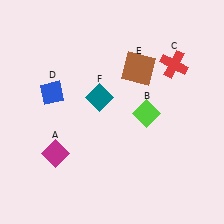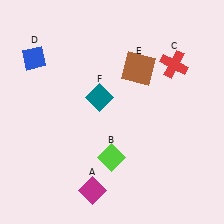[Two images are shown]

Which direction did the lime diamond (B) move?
The lime diamond (B) moved down.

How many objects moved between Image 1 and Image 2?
3 objects moved between the two images.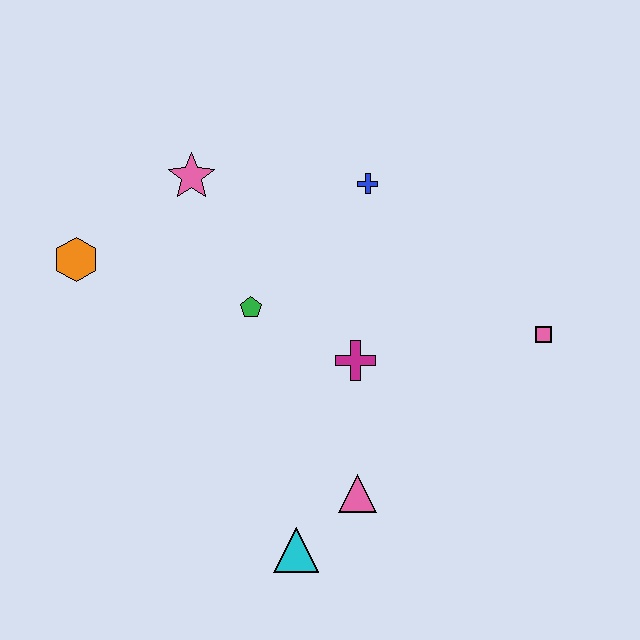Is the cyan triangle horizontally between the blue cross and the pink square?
No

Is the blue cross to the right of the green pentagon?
Yes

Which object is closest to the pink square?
The magenta cross is closest to the pink square.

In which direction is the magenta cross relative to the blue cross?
The magenta cross is below the blue cross.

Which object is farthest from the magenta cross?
The orange hexagon is farthest from the magenta cross.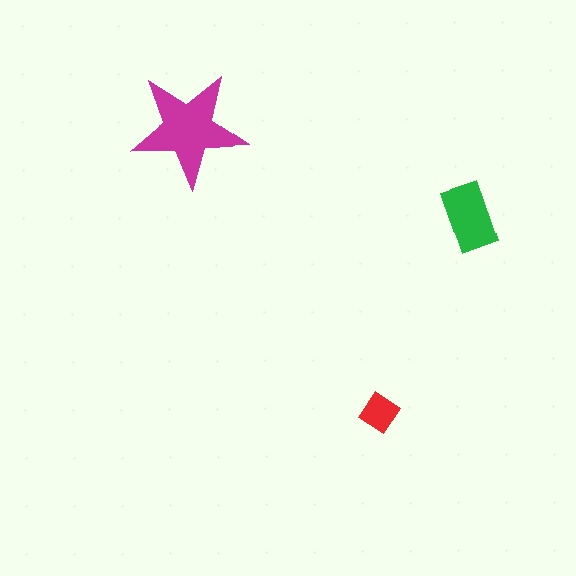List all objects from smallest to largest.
The red diamond, the green rectangle, the magenta star.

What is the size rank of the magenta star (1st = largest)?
1st.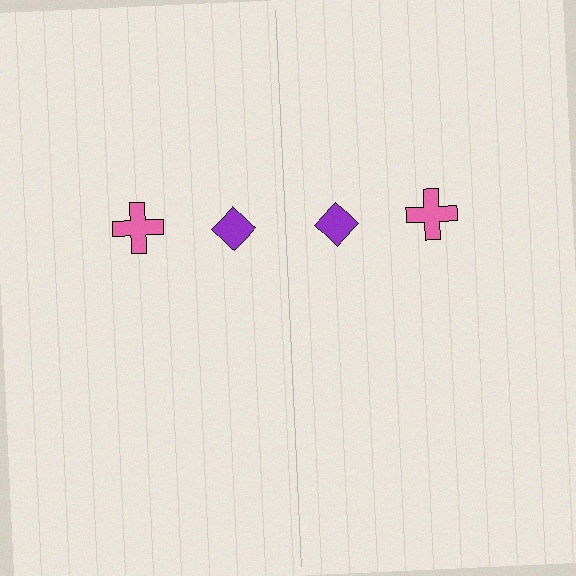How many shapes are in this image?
There are 4 shapes in this image.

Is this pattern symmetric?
Yes, this pattern has bilateral (reflection) symmetry.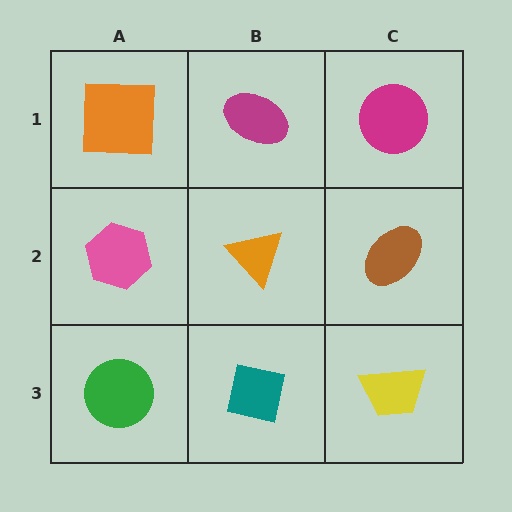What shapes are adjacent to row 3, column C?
A brown ellipse (row 2, column C), a teal square (row 3, column B).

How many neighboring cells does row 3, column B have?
3.